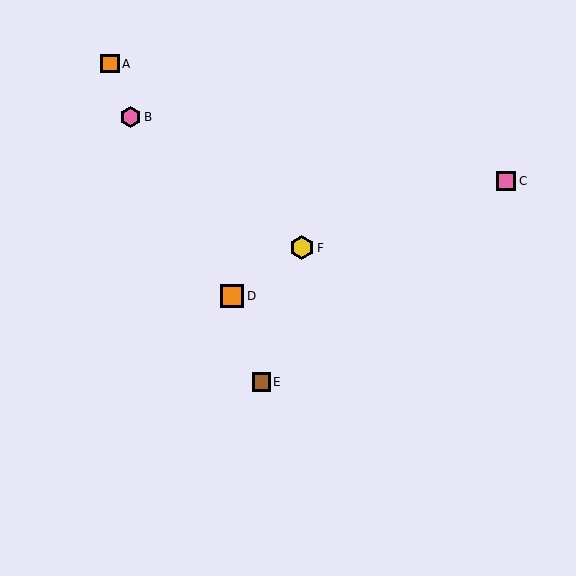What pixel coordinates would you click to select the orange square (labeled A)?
Click at (110, 64) to select the orange square A.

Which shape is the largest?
The yellow hexagon (labeled F) is the largest.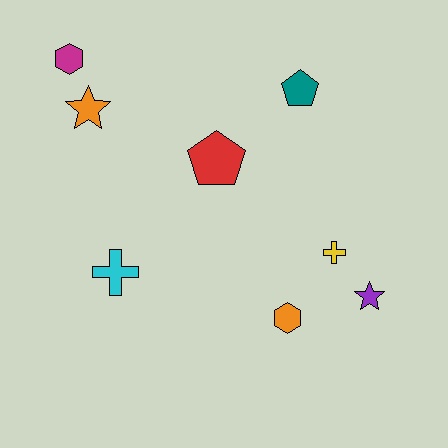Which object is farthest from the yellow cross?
The magenta hexagon is farthest from the yellow cross.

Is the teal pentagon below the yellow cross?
No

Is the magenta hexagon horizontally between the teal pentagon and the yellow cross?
No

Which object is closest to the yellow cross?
The purple star is closest to the yellow cross.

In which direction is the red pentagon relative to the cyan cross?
The red pentagon is above the cyan cross.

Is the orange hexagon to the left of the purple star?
Yes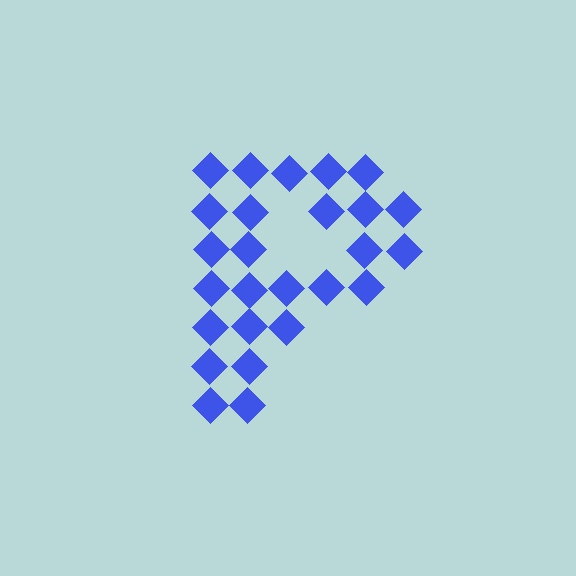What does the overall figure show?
The overall figure shows the letter P.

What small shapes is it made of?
It is made of small diamonds.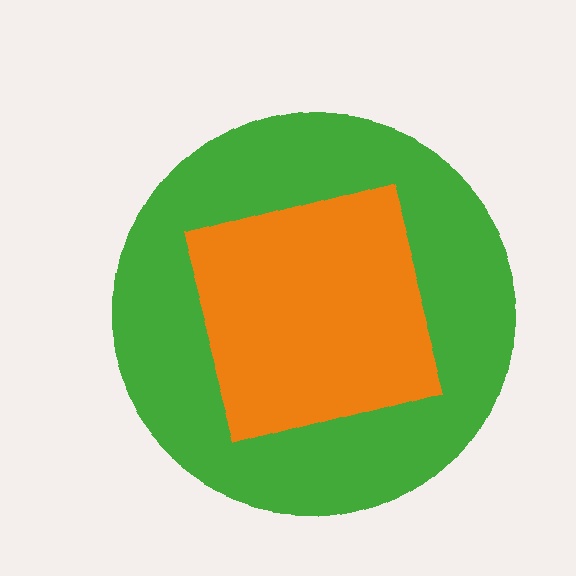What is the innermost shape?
The orange square.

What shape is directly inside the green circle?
The orange square.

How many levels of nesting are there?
2.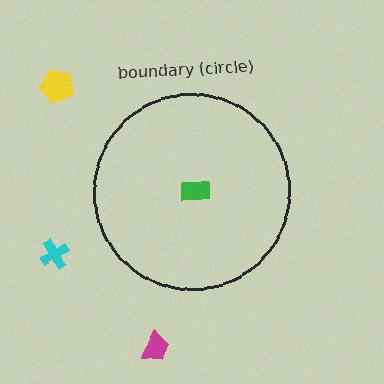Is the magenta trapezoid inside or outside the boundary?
Outside.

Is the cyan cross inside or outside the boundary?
Outside.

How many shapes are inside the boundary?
1 inside, 3 outside.